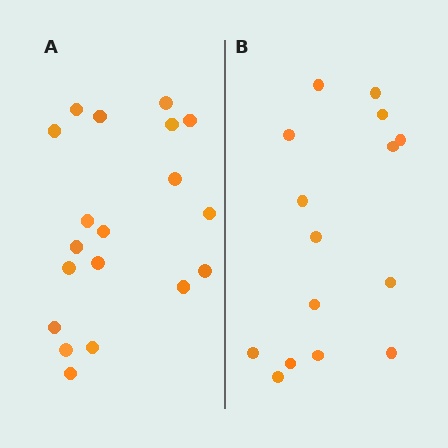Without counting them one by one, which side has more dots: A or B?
Region A (the left region) has more dots.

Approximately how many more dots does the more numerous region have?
Region A has about 4 more dots than region B.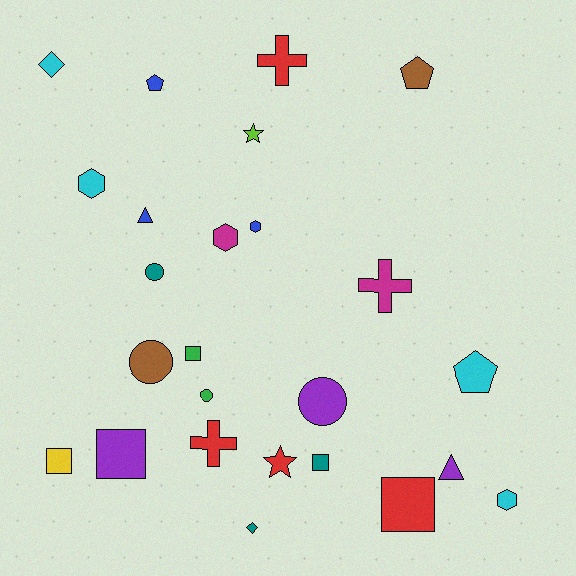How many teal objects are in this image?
There are 3 teal objects.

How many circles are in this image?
There are 4 circles.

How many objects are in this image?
There are 25 objects.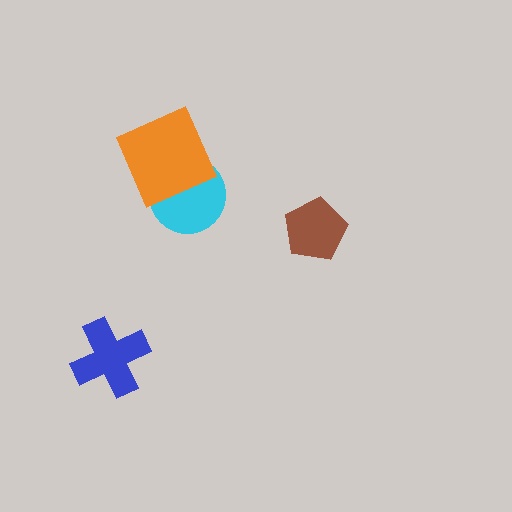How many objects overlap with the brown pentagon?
0 objects overlap with the brown pentagon.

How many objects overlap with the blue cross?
0 objects overlap with the blue cross.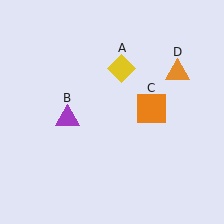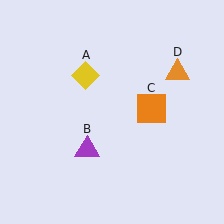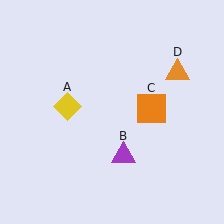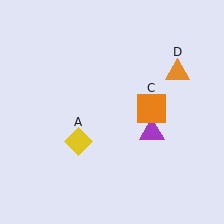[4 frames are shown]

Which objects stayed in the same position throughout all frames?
Orange square (object C) and orange triangle (object D) remained stationary.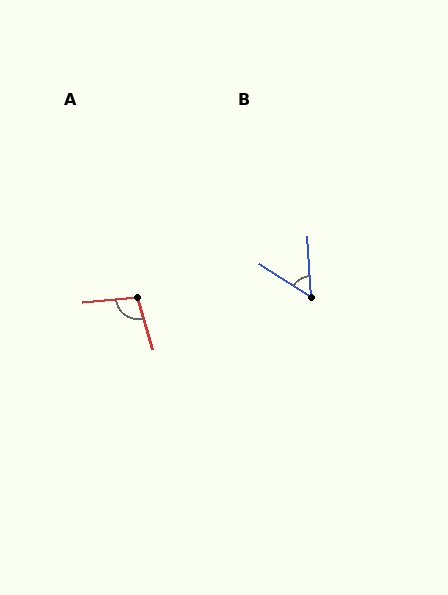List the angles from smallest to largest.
B (54°), A (102°).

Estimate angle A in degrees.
Approximately 102 degrees.